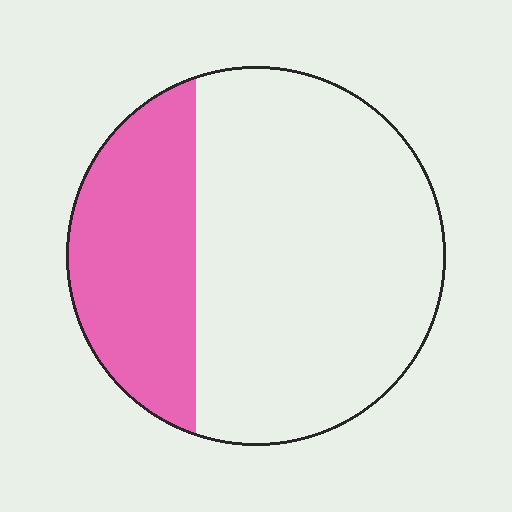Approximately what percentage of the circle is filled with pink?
Approximately 30%.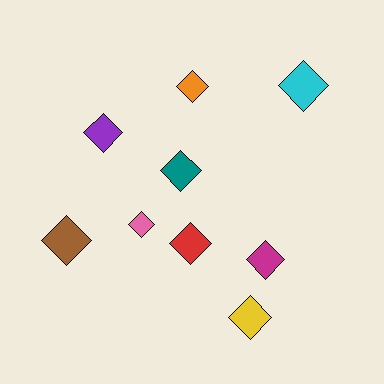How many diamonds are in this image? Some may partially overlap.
There are 9 diamonds.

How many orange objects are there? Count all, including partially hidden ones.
There is 1 orange object.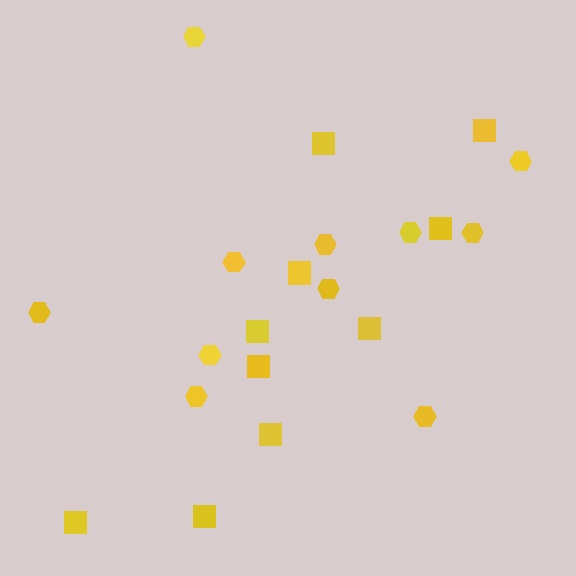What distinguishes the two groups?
There are 2 groups: one group of hexagons (11) and one group of squares (10).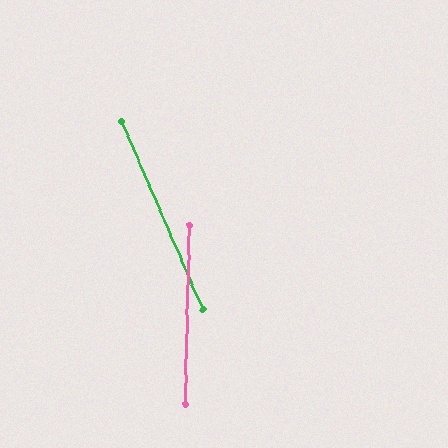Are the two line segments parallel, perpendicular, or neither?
Neither parallel nor perpendicular — they differ by about 24°.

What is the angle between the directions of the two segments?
Approximately 24 degrees.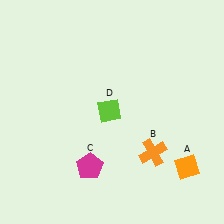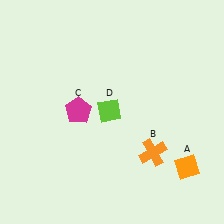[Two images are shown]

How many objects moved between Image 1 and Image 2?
1 object moved between the two images.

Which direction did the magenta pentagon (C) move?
The magenta pentagon (C) moved up.